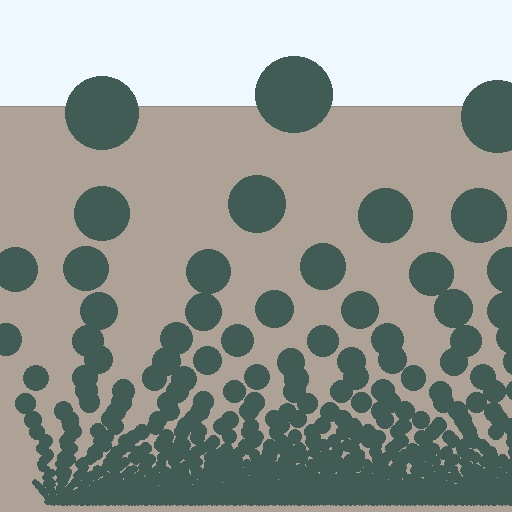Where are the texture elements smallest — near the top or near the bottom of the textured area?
Near the bottom.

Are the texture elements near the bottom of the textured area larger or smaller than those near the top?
Smaller. The gradient is inverted — elements near the bottom are smaller and denser.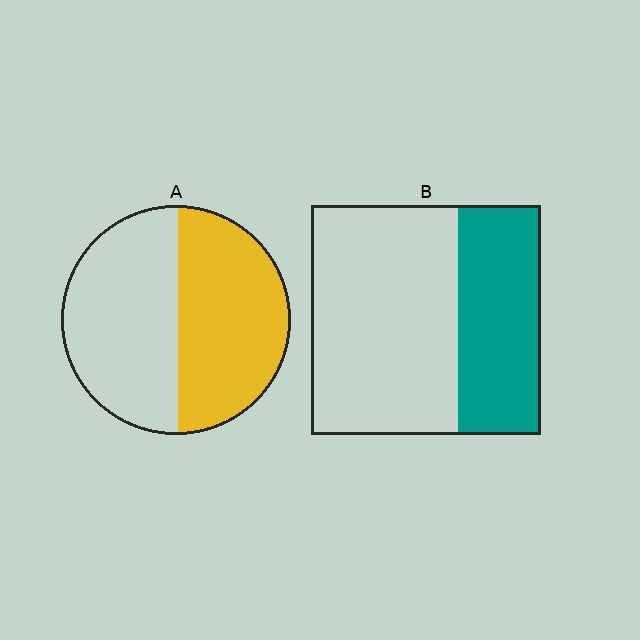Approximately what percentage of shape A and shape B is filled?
A is approximately 50% and B is approximately 35%.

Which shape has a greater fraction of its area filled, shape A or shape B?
Shape A.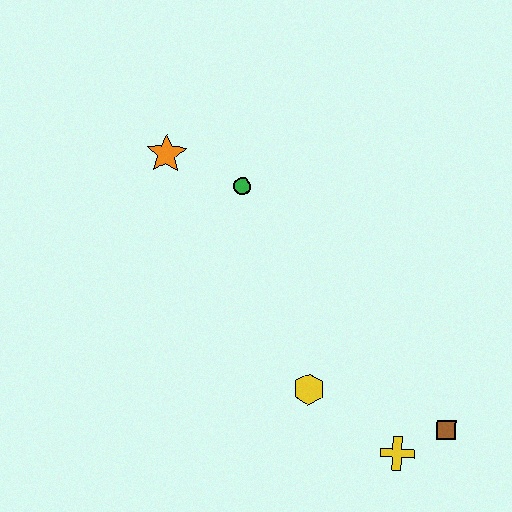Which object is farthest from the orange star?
The brown square is farthest from the orange star.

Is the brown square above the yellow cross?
Yes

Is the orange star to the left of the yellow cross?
Yes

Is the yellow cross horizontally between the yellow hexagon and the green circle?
No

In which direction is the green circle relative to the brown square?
The green circle is above the brown square.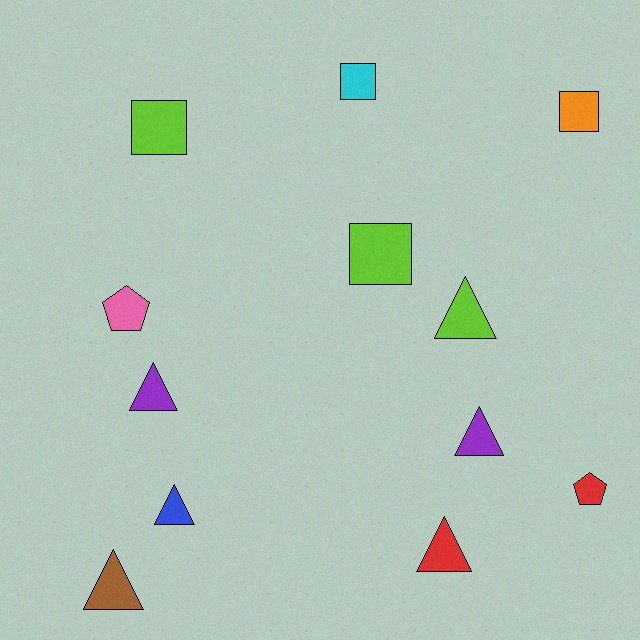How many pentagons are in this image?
There are 2 pentagons.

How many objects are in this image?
There are 12 objects.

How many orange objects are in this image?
There is 1 orange object.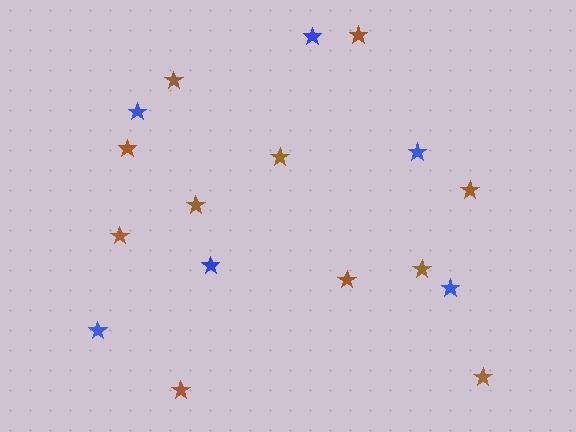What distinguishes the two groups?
There are 2 groups: one group of brown stars (11) and one group of blue stars (6).